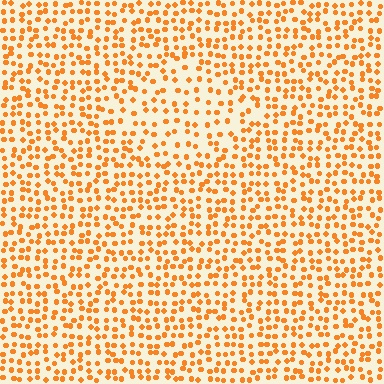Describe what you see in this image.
The image contains small orange elements arranged at two different densities. A diamond-shaped region is visible where the elements are less densely packed than the surrounding area.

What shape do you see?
I see a diamond.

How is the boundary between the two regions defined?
The boundary is defined by a change in element density (approximately 1.6x ratio). All elements are the same color, size, and shape.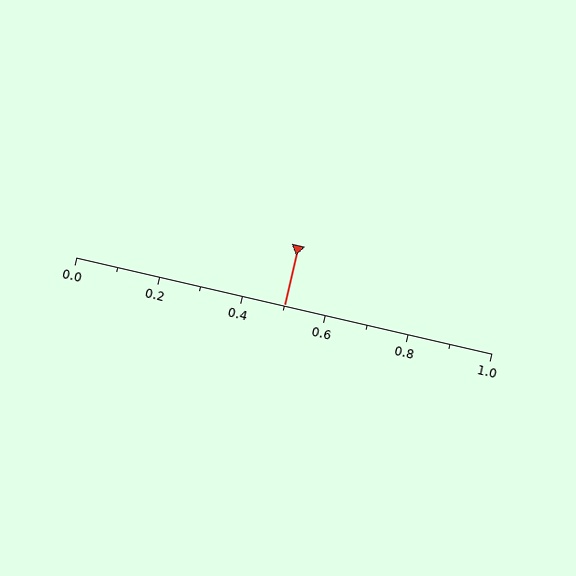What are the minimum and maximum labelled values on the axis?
The axis runs from 0.0 to 1.0.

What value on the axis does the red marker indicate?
The marker indicates approximately 0.5.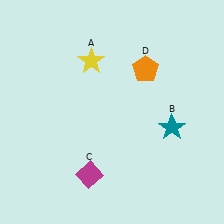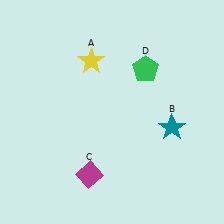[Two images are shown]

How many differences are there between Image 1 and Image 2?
There is 1 difference between the two images.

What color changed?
The pentagon (D) changed from orange in Image 1 to green in Image 2.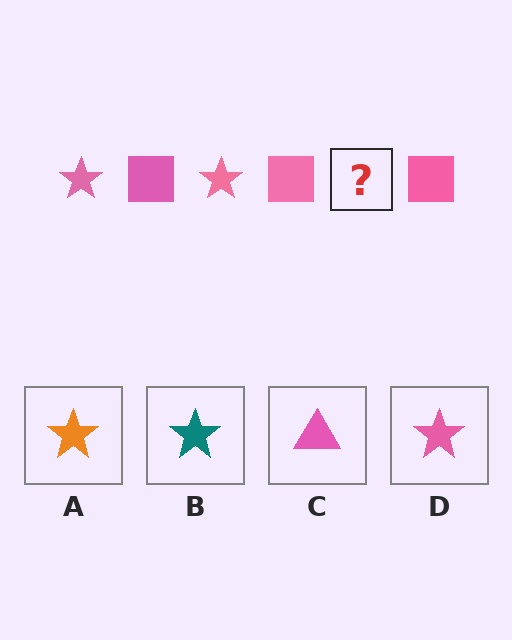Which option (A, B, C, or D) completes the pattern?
D.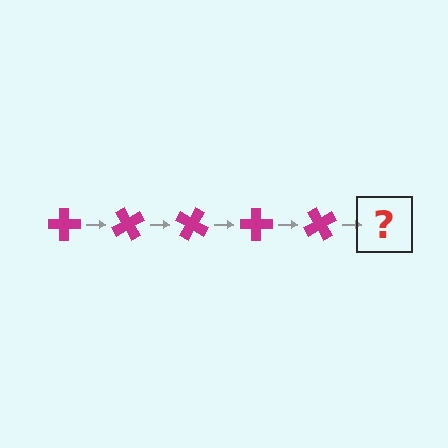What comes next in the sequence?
The next element should be a magenta cross rotated 300 degrees.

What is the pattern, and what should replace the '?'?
The pattern is that the cross rotates 60 degrees each step. The '?' should be a magenta cross rotated 300 degrees.